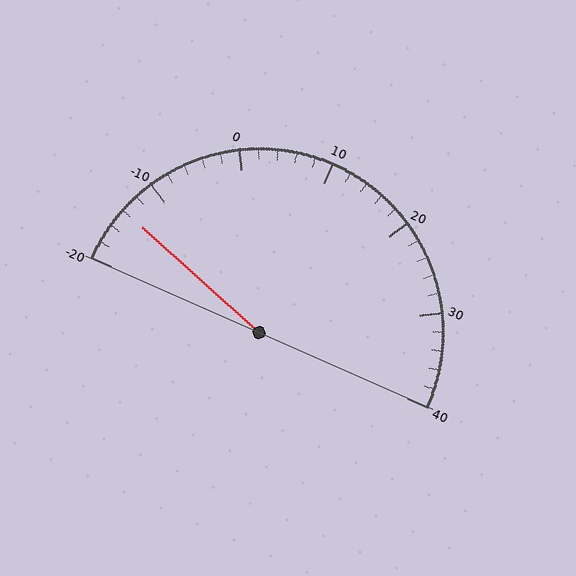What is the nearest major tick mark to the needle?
The nearest major tick mark is -10.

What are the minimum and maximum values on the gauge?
The gauge ranges from -20 to 40.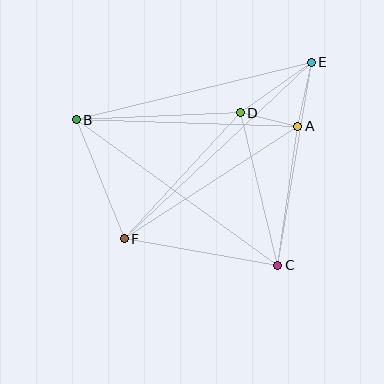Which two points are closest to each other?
Points A and D are closest to each other.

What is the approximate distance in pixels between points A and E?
The distance between A and E is approximately 66 pixels.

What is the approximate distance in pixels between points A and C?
The distance between A and C is approximately 140 pixels.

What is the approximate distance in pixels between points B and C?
The distance between B and C is approximately 249 pixels.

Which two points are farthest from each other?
Points E and F are farthest from each other.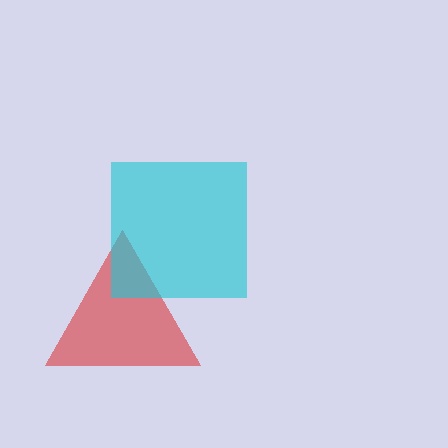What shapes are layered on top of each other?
The layered shapes are: a red triangle, a cyan square.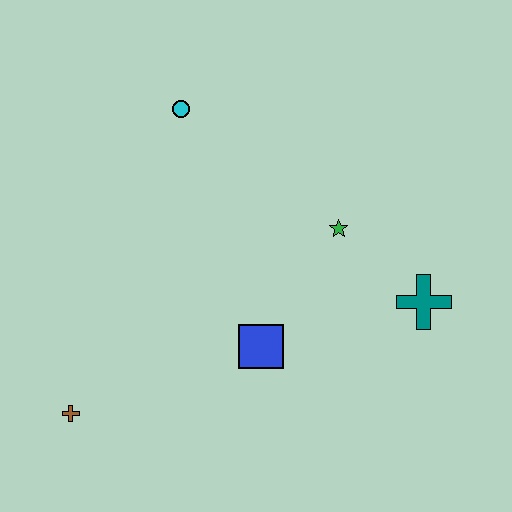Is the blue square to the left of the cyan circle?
No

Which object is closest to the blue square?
The green star is closest to the blue square.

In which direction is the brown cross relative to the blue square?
The brown cross is to the left of the blue square.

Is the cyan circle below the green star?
No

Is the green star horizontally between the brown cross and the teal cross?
Yes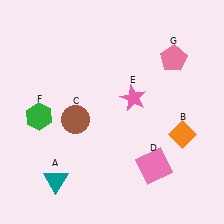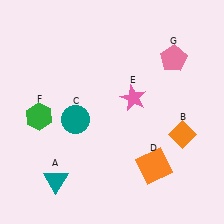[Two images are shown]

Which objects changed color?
C changed from brown to teal. D changed from pink to orange.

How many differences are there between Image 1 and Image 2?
There are 2 differences between the two images.